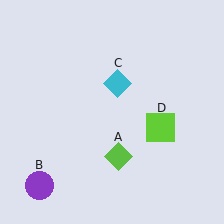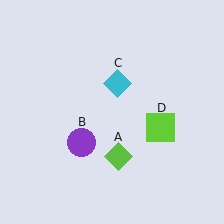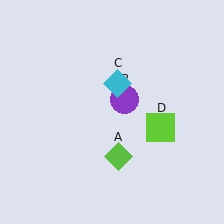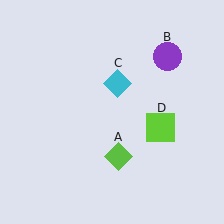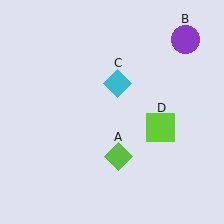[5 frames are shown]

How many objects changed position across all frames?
1 object changed position: purple circle (object B).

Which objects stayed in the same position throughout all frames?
Lime diamond (object A) and cyan diamond (object C) and lime square (object D) remained stationary.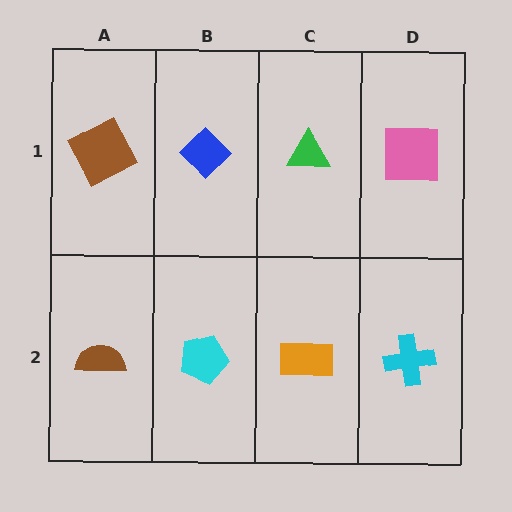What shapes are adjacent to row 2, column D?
A pink square (row 1, column D), an orange rectangle (row 2, column C).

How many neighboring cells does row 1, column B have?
3.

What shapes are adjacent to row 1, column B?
A cyan pentagon (row 2, column B), a brown square (row 1, column A), a green triangle (row 1, column C).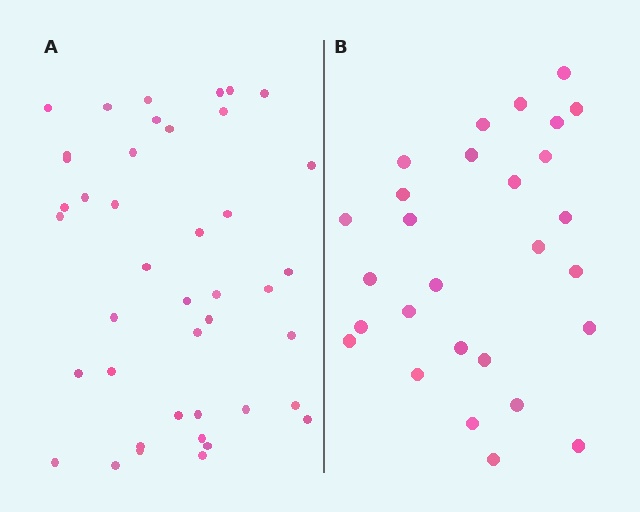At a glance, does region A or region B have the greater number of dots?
Region A (the left region) has more dots.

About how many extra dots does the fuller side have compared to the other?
Region A has approximately 15 more dots than region B.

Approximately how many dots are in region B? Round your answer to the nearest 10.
About 30 dots. (The exact count is 28, which rounds to 30.)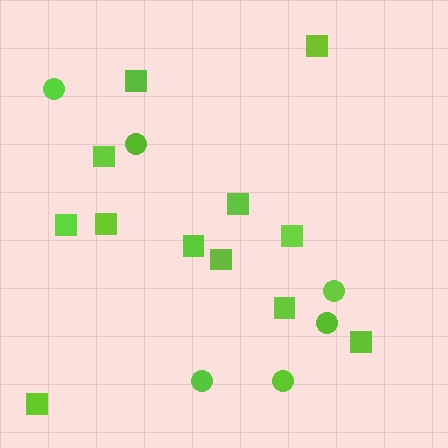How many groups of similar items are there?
There are 2 groups: one group of circles (6) and one group of squares (12).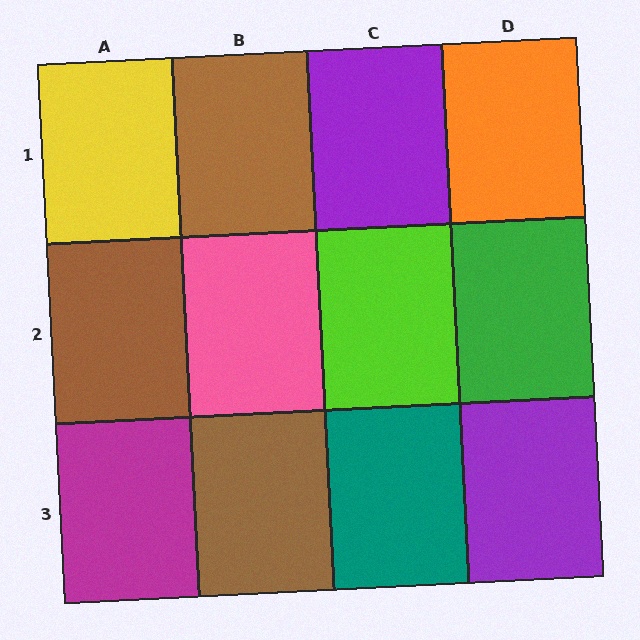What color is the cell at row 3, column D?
Purple.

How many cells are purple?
2 cells are purple.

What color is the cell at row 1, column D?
Orange.